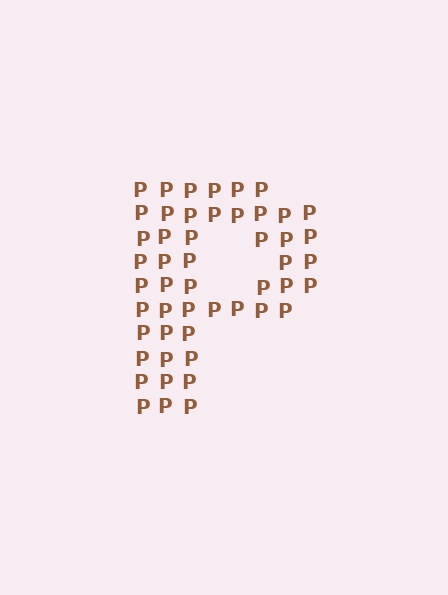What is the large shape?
The large shape is the letter P.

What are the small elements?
The small elements are letter P's.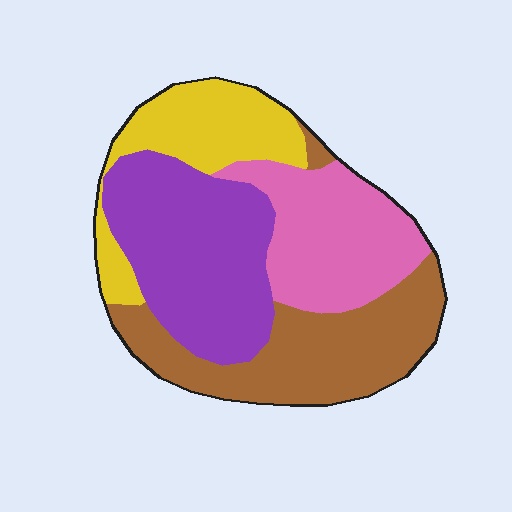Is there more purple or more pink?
Purple.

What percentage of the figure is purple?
Purple takes up between a sixth and a third of the figure.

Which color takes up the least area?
Yellow, at roughly 20%.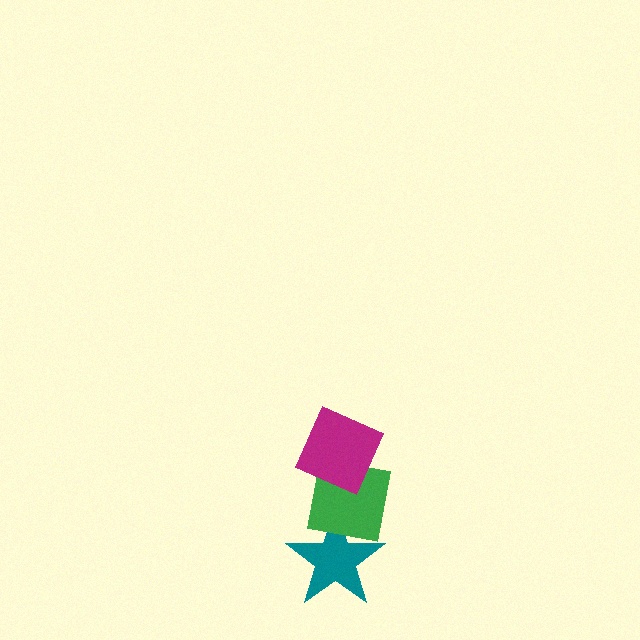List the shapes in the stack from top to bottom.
From top to bottom: the magenta diamond, the green square, the teal star.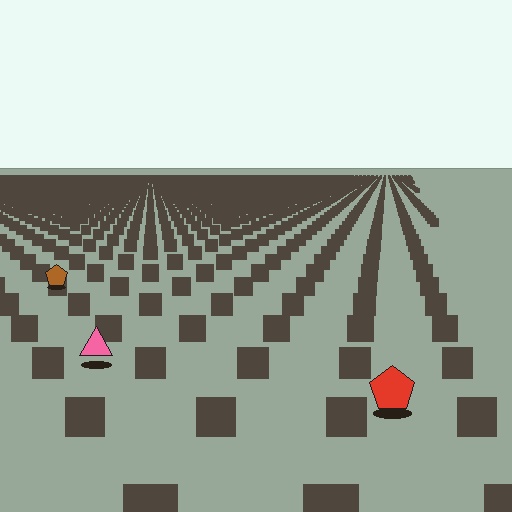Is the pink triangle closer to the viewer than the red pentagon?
No. The red pentagon is closer — you can tell from the texture gradient: the ground texture is coarser near it.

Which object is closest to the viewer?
The red pentagon is closest. The texture marks near it are larger and more spread out.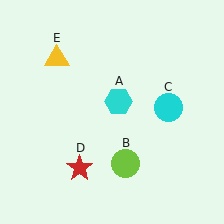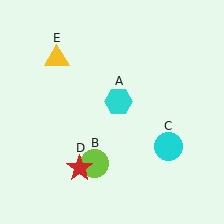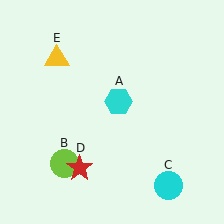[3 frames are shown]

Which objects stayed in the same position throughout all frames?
Cyan hexagon (object A) and red star (object D) and yellow triangle (object E) remained stationary.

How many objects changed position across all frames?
2 objects changed position: lime circle (object B), cyan circle (object C).